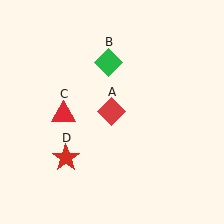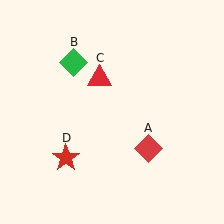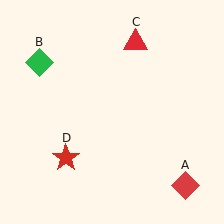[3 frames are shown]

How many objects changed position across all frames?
3 objects changed position: red diamond (object A), green diamond (object B), red triangle (object C).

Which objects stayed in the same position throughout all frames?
Red star (object D) remained stationary.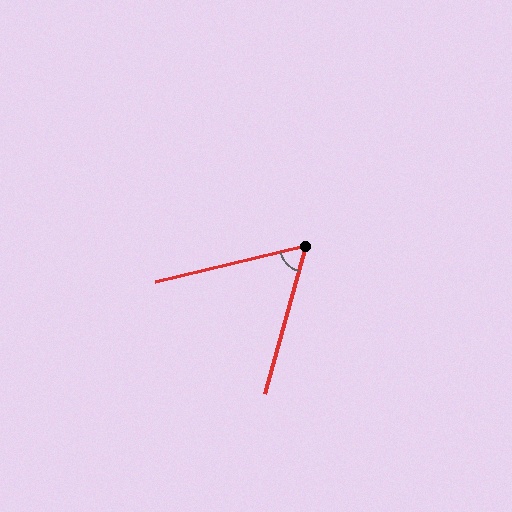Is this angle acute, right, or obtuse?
It is acute.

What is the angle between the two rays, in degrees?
Approximately 61 degrees.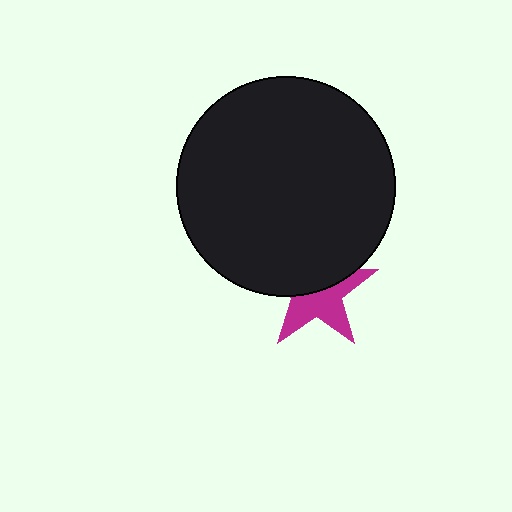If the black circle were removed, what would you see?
You would see the complete magenta star.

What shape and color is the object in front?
The object in front is a black circle.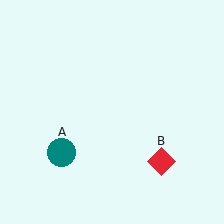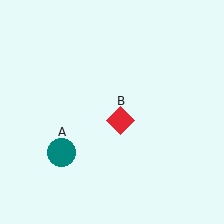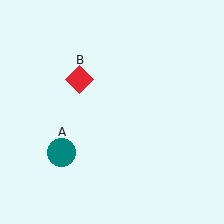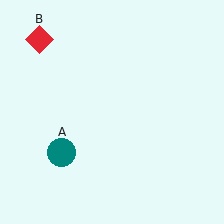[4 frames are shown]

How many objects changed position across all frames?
1 object changed position: red diamond (object B).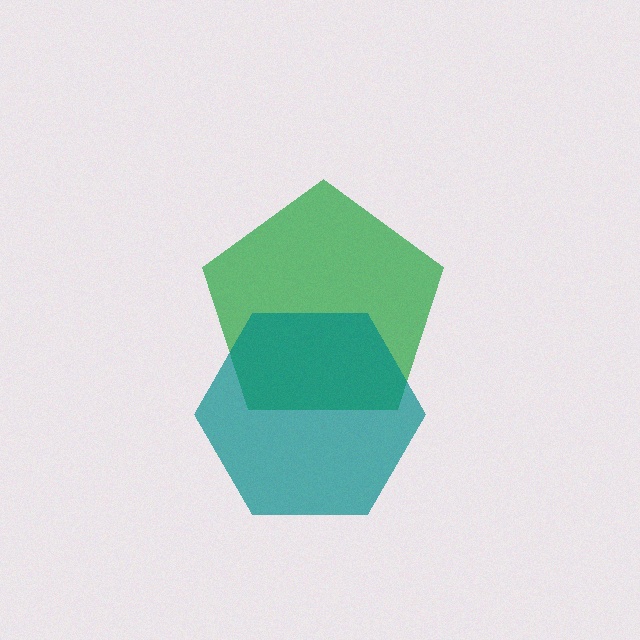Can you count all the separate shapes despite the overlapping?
Yes, there are 2 separate shapes.